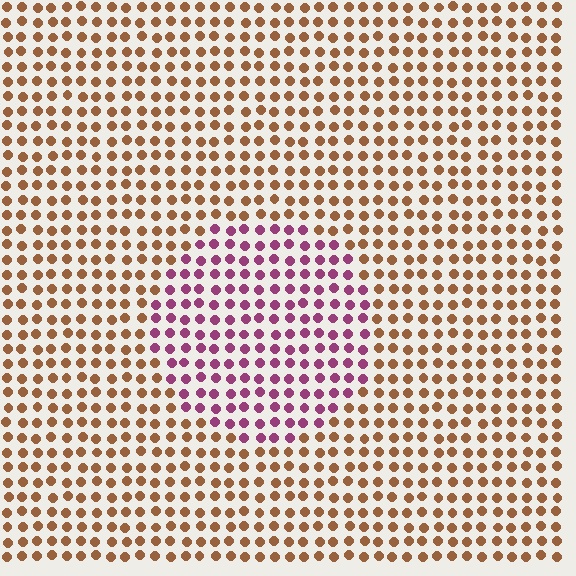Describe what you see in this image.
The image is filled with small brown elements in a uniform arrangement. A circle-shaped region is visible where the elements are tinted to a slightly different hue, forming a subtle color boundary.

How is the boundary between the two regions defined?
The boundary is defined purely by a slight shift in hue (about 64 degrees). Spacing, size, and orientation are identical on both sides.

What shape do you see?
I see a circle.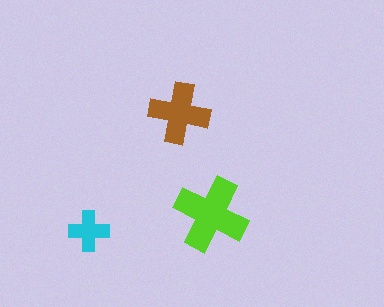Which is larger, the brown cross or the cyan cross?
The brown one.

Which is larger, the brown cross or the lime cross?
The lime one.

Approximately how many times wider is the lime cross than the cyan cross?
About 2 times wider.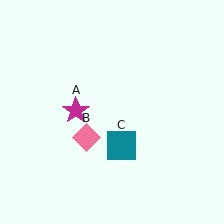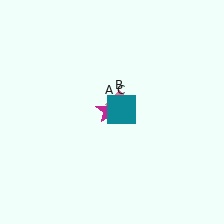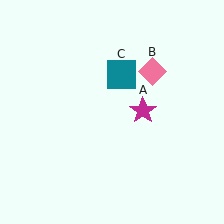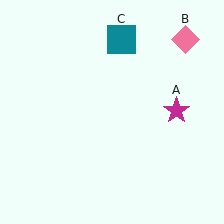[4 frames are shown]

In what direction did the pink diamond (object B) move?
The pink diamond (object B) moved up and to the right.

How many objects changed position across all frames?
3 objects changed position: magenta star (object A), pink diamond (object B), teal square (object C).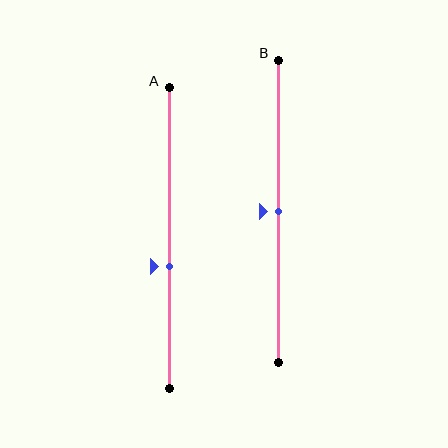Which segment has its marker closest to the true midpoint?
Segment B has its marker closest to the true midpoint.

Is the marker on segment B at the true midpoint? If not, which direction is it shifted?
Yes, the marker on segment B is at the true midpoint.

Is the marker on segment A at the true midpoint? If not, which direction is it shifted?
No, the marker on segment A is shifted downward by about 10% of the segment length.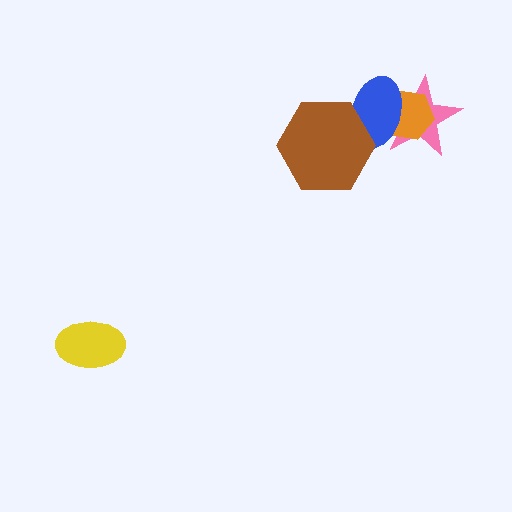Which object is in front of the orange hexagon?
The blue ellipse is in front of the orange hexagon.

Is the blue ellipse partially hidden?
Yes, it is partially covered by another shape.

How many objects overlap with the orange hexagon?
2 objects overlap with the orange hexagon.